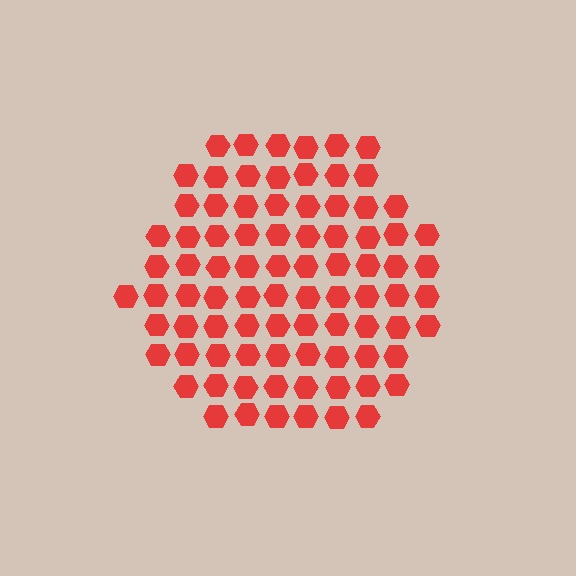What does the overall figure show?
The overall figure shows a hexagon.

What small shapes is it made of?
It is made of small hexagons.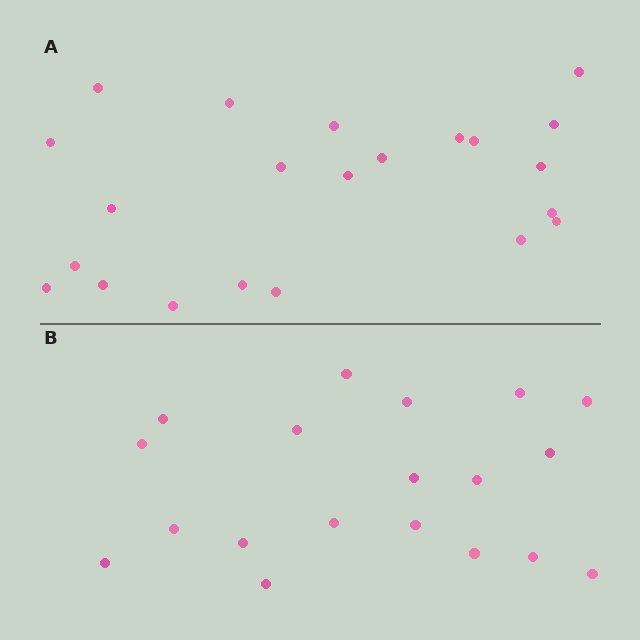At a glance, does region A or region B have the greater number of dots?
Region A (the top region) has more dots.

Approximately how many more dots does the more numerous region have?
Region A has just a few more — roughly 2 or 3 more dots than region B.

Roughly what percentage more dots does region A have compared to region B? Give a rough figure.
About 15% more.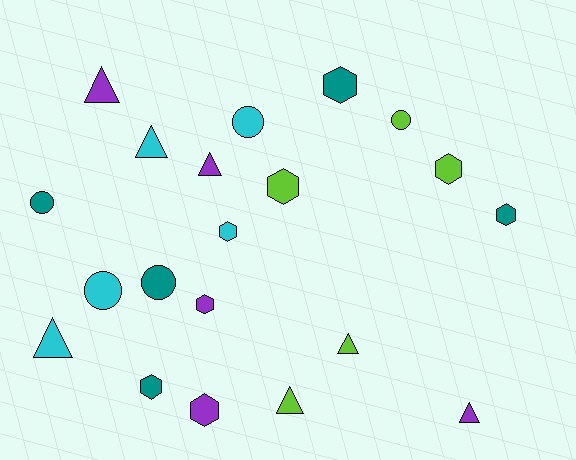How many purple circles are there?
There are no purple circles.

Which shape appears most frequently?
Hexagon, with 8 objects.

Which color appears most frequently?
Lime, with 5 objects.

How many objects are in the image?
There are 20 objects.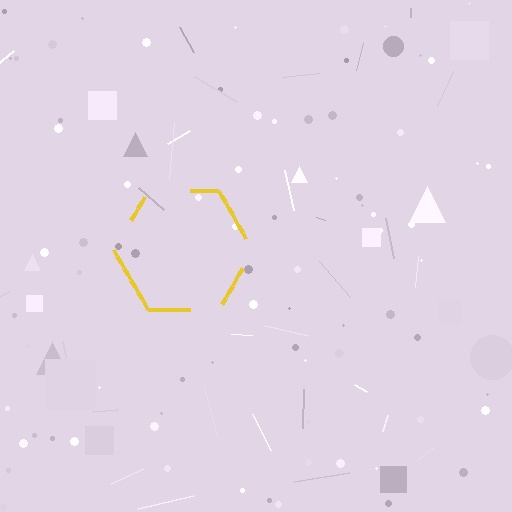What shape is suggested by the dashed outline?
The dashed outline suggests a hexagon.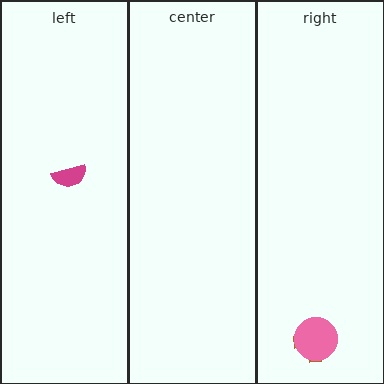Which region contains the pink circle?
The right region.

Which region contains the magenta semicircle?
The left region.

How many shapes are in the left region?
1.